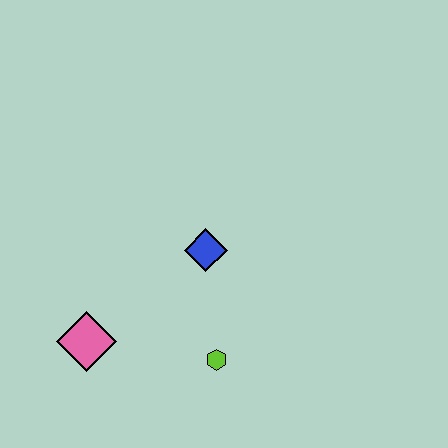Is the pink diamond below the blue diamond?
Yes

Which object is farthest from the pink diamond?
The blue diamond is farthest from the pink diamond.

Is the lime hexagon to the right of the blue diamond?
Yes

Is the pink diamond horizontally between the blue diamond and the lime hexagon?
No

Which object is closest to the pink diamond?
The lime hexagon is closest to the pink diamond.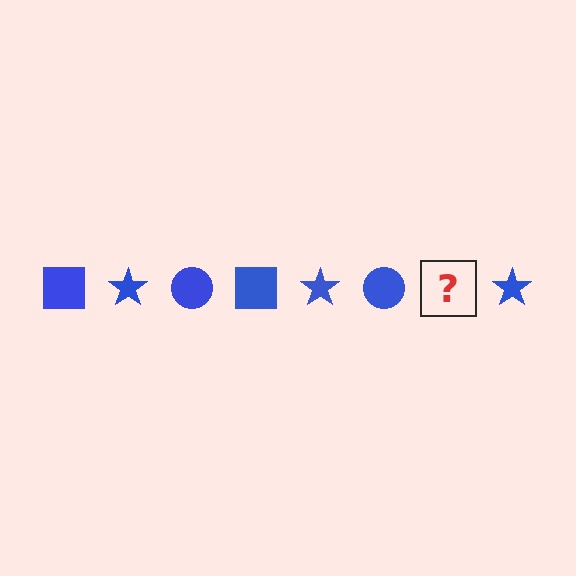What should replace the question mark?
The question mark should be replaced with a blue square.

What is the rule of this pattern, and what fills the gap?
The rule is that the pattern cycles through square, star, circle shapes in blue. The gap should be filled with a blue square.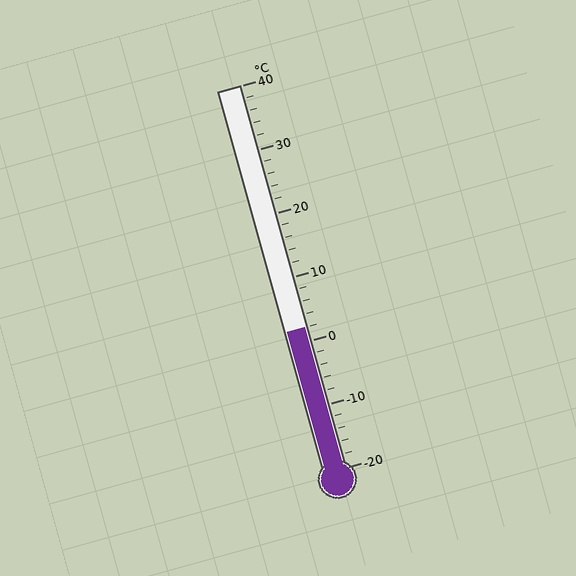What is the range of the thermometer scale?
The thermometer scale ranges from -20°C to 40°C.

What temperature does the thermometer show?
The thermometer shows approximately 2°C.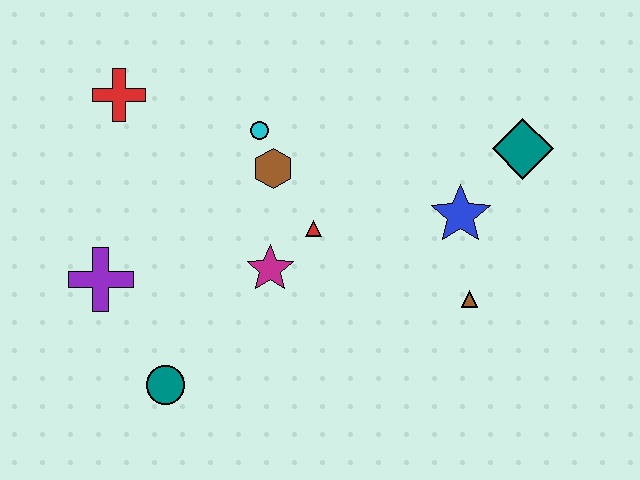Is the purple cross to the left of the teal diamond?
Yes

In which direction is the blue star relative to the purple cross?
The blue star is to the right of the purple cross.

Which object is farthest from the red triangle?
The red cross is farthest from the red triangle.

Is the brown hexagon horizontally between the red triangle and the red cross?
Yes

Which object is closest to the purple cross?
The teal circle is closest to the purple cross.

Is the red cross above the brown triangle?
Yes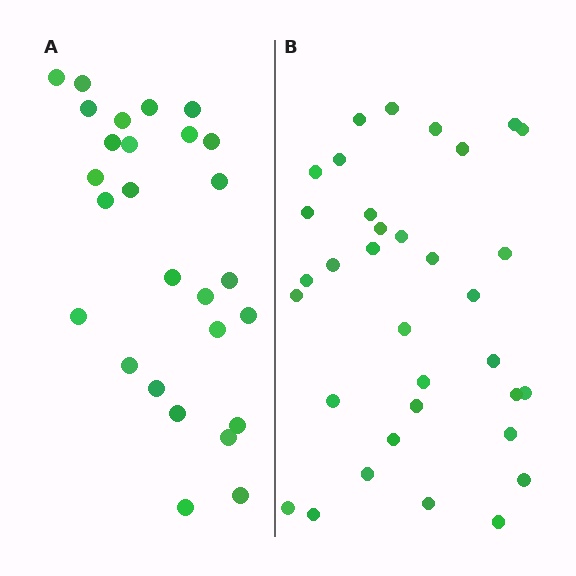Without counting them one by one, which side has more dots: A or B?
Region B (the right region) has more dots.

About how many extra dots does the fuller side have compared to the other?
Region B has roughly 8 or so more dots than region A.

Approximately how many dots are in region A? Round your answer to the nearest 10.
About 30 dots. (The exact count is 27, which rounds to 30.)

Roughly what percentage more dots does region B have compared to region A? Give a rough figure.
About 25% more.